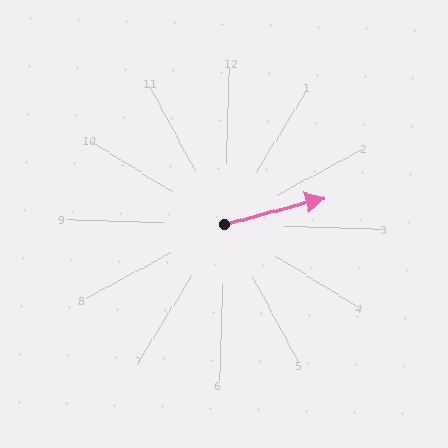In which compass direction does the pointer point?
East.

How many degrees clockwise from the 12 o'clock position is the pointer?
Approximately 73 degrees.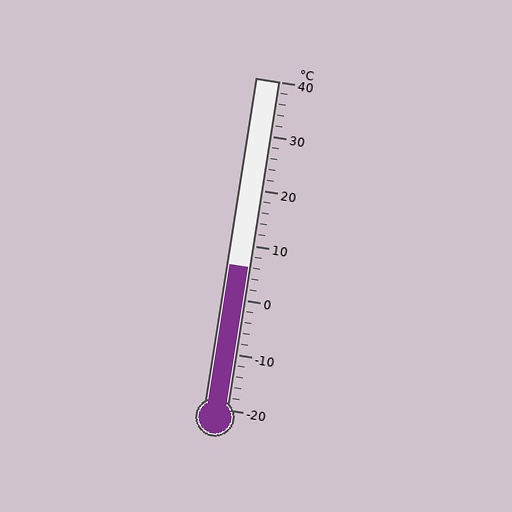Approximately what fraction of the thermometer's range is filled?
The thermometer is filled to approximately 45% of its range.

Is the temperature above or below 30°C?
The temperature is below 30°C.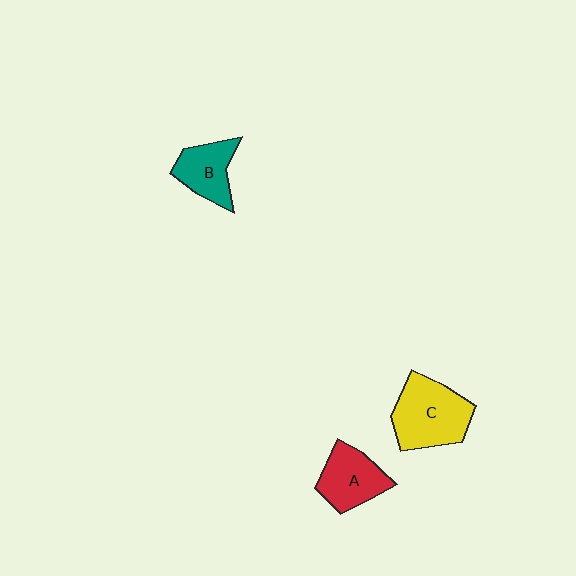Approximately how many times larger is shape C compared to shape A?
Approximately 1.4 times.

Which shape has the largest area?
Shape C (yellow).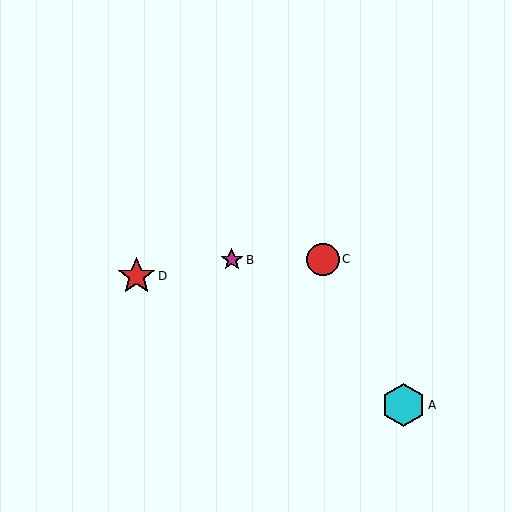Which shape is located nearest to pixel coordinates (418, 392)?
The cyan hexagon (labeled A) at (403, 405) is nearest to that location.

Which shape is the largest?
The cyan hexagon (labeled A) is the largest.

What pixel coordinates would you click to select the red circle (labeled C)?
Click at (323, 259) to select the red circle C.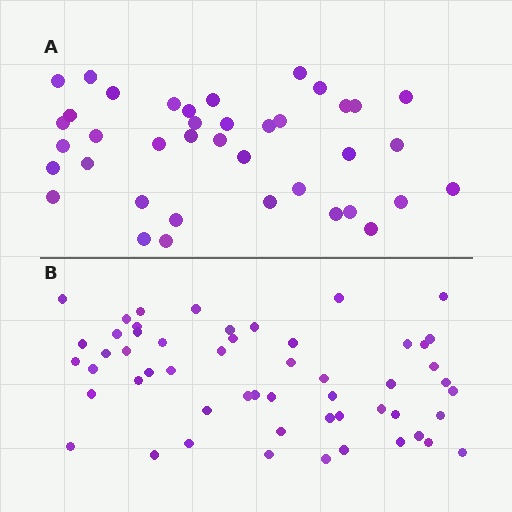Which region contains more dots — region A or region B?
Region B (the bottom region) has more dots.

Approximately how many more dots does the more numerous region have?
Region B has approximately 15 more dots than region A.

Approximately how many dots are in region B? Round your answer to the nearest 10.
About 50 dots. (The exact count is 54, which rounds to 50.)